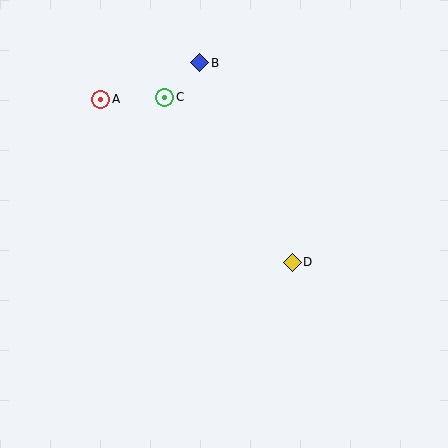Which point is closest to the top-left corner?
Point A is closest to the top-left corner.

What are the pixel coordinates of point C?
Point C is at (165, 97).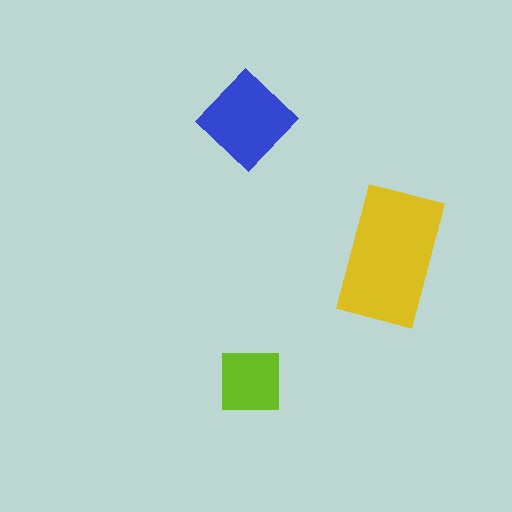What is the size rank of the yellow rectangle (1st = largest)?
1st.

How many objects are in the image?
There are 3 objects in the image.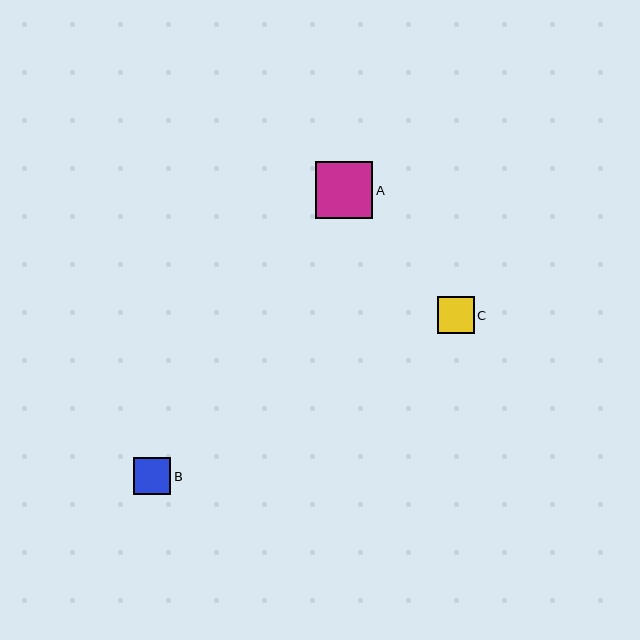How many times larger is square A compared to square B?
Square A is approximately 1.5 times the size of square B.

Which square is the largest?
Square A is the largest with a size of approximately 57 pixels.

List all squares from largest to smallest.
From largest to smallest: A, C, B.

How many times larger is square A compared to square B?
Square A is approximately 1.5 times the size of square B.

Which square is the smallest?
Square B is the smallest with a size of approximately 37 pixels.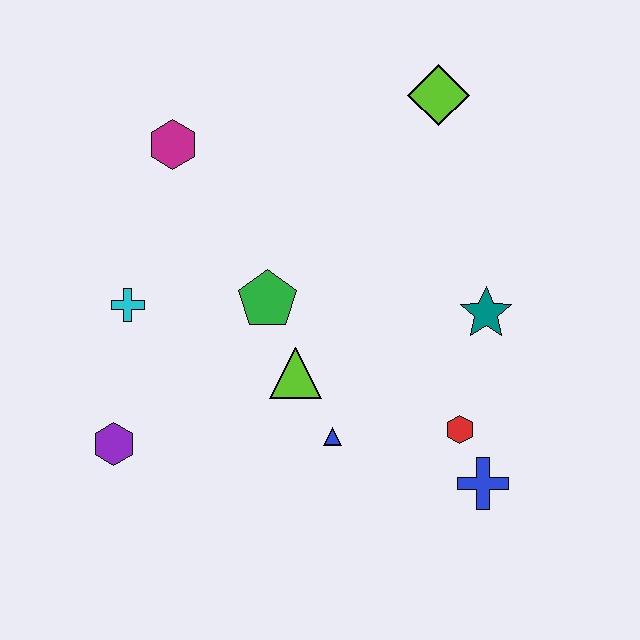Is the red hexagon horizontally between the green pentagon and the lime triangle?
No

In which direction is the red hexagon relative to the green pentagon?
The red hexagon is to the right of the green pentagon.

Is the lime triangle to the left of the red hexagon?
Yes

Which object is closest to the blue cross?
The red hexagon is closest to the blue cross.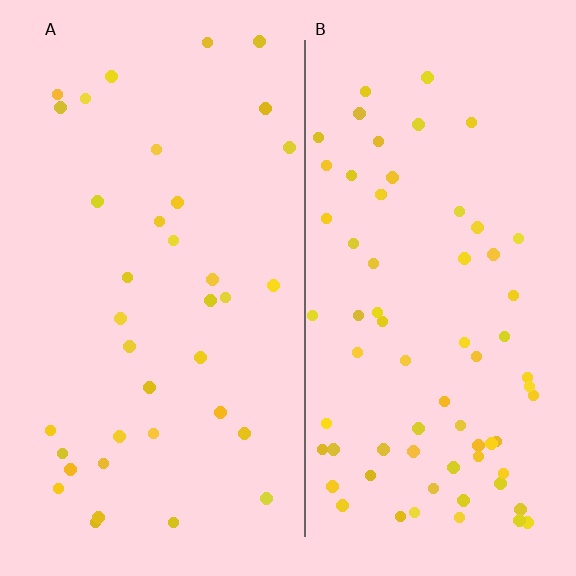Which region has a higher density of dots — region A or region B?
B (the right).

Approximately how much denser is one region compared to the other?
Approximately 1.9× — region B over region A.